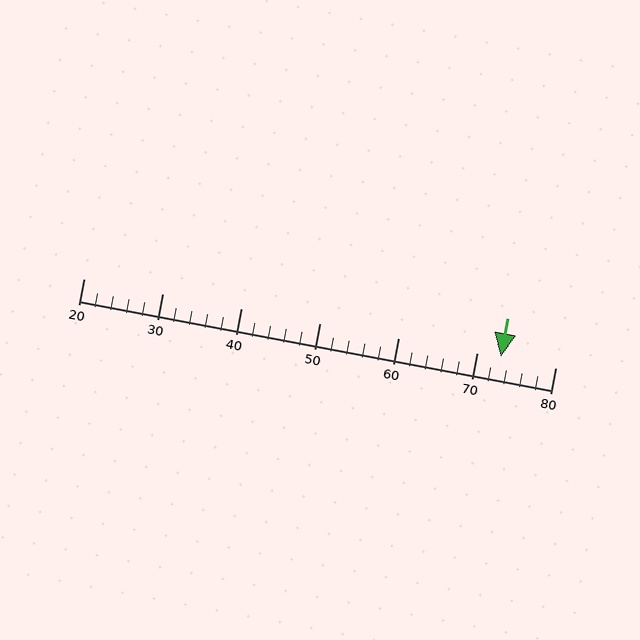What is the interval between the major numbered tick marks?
The major tick marks are spaced 10 units apart.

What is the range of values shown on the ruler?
The ruler shows values from 20 to 80.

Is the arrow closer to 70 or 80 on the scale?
The arrow is closer to 70.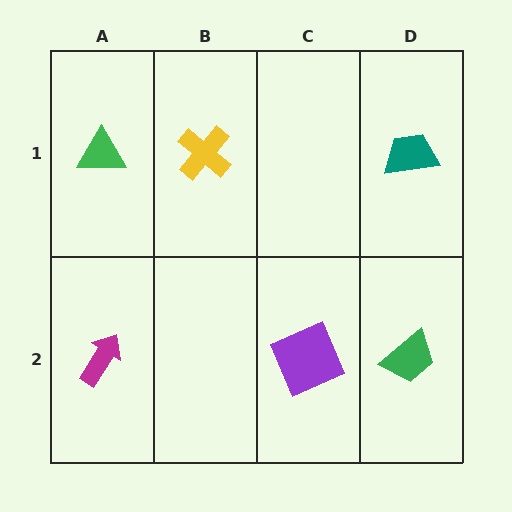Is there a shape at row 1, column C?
No, that cell is empty.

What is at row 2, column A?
A magenta arrow.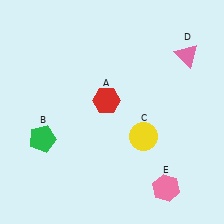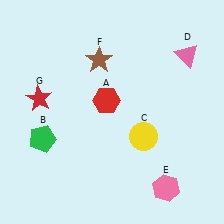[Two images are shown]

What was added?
A brown star (F), a red star (G) were added in Image 2.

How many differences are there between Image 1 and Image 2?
There are 2 differences between the two images.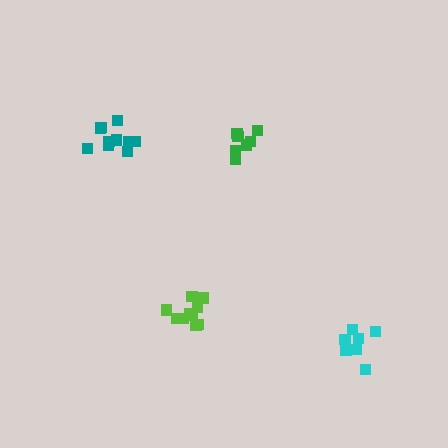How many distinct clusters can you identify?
There are 4 distinct clusters.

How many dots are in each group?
Group 1: 7 dots, Group 2: 10 dots, Group 3: 7 dots, Group 4: 10 dots (34 total).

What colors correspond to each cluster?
The clusters are colored: green, teal, cyan, lime.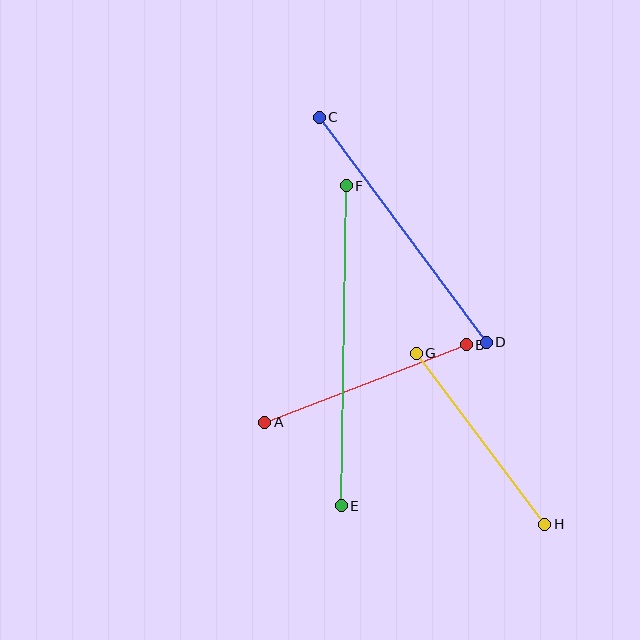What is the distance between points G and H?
The distance is approximately 214 pixels.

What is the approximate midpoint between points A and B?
The midpoint is at approximately (366, 384) pixels.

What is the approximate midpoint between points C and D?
The midpoint is at approximately (403, 230) pixels.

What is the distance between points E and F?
The distance is approximately 320 pixels.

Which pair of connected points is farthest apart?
Points E and F are farthest apart.